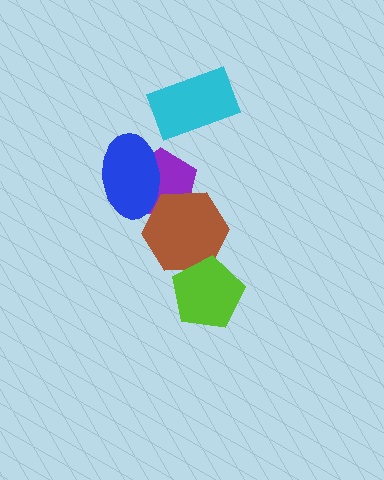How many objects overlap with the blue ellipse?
2 objects overlap with the blue ellipse.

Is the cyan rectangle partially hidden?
No, no other shape covers it.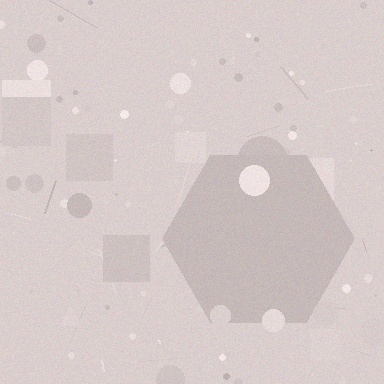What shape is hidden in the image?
A hexagon is hidden in the image.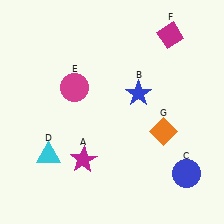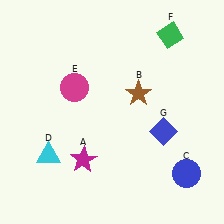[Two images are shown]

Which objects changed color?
B changed from blue to brown. F changed from magenta to green. G changed from orange to blue.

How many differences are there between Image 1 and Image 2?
There are 3 differences between the two images.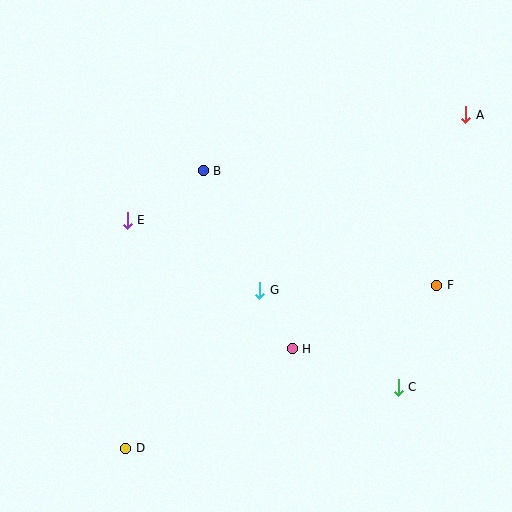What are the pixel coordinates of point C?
Point C is at (398, 387).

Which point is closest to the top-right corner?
Point A is closest to the top-right corner.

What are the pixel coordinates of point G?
Point G is at (260, 290).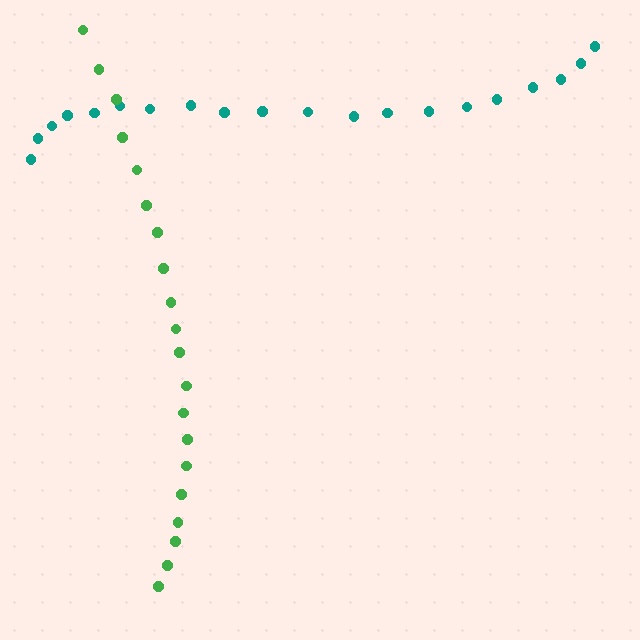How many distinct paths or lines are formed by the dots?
There are 2 distinct paths.